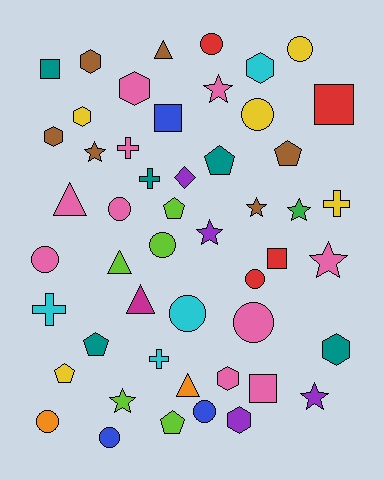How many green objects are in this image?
There is 1 green object.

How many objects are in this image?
There are 50 objects.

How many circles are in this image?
There are 12 circles.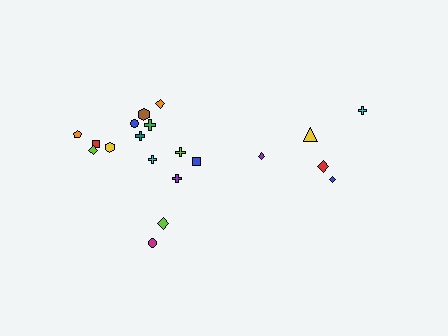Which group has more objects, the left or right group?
The left group.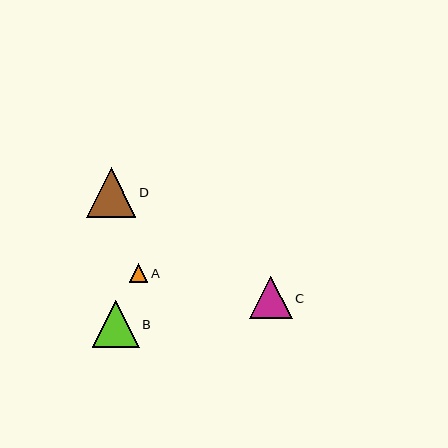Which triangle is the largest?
Triangle D is the largest with a size of approximately 49 pixels.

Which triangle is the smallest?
Triangle A is the smallest with a size of approximately 19 pixels.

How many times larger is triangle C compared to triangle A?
Triangle C is approximately 2.3 times the size of triangle A.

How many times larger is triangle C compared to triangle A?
Triangle C is approximately 2.3 times the size of triangle A.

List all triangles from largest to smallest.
From largest to smallest: D, B, C, A.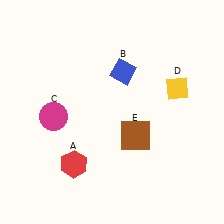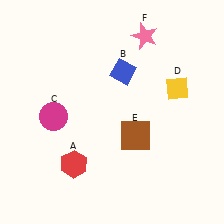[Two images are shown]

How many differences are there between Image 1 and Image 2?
There is 1 difference between the two images.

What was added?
A pink star (F) was added in Image 2.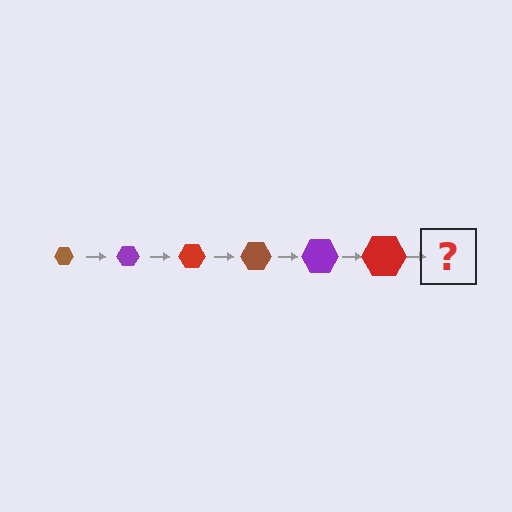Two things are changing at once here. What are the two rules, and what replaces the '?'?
The two rules are that the hexagon grows larger each step and the color cycles through brown, purple, and red. The '?' should be a brown hexagon, larger than the previous one.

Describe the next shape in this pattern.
It should be a brown hexagon, larger than the previous one.